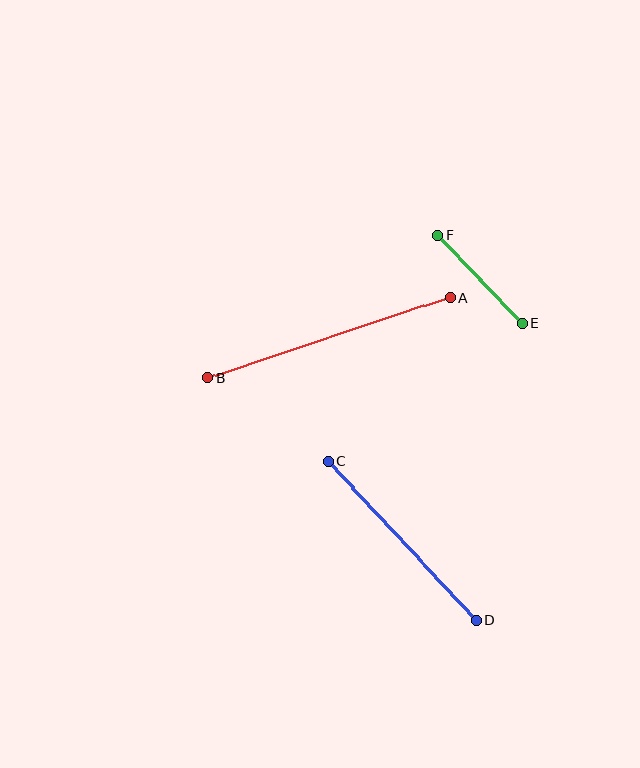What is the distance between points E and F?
The distance is approximately 123 pixels.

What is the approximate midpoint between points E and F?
The midpoint is at approximately (480, 279) pixels.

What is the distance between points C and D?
The distance is approximately 217 pixels.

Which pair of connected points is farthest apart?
Points A and B are farthest apart.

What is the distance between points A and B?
The distance is approximately 256 pixels.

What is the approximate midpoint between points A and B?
The midpoint is at approximately (329, 337) pixels.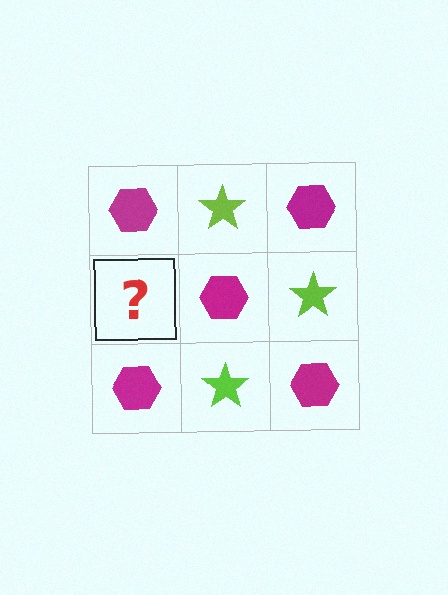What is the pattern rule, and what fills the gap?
The rule is that it alternates magenta hexagon and lime star in a checkerboard pattern. The gap should be filled with a lime star.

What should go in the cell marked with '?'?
The missing cell should contain a lime star.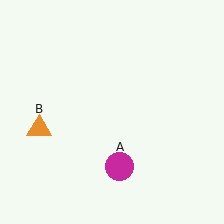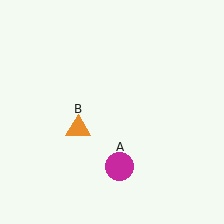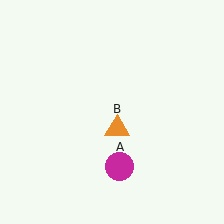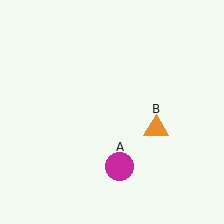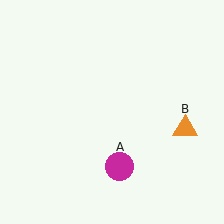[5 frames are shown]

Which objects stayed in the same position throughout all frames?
Magenta circle (object A) remained stationary.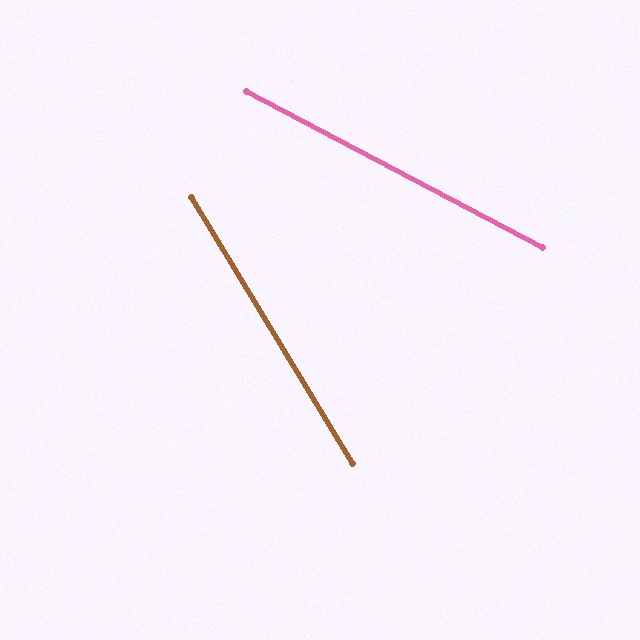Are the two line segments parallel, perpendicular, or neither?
Neither parallel nor perpendicular — they differ by about 31°.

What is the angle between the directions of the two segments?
Approximately 31 degrees.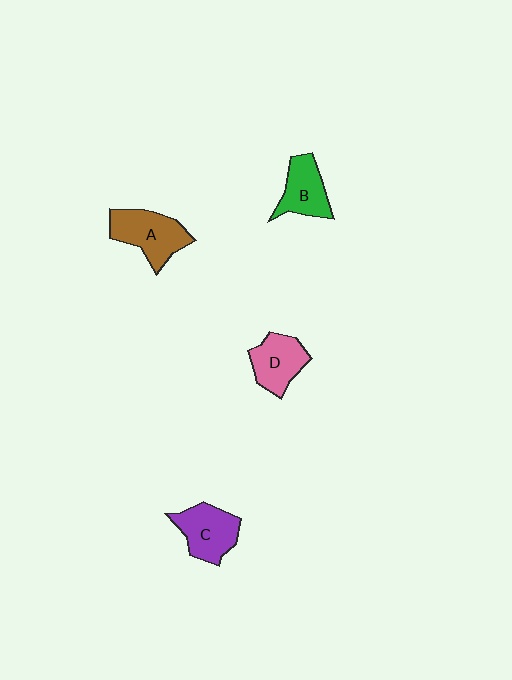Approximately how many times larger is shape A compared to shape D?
Approximately 1.2 times.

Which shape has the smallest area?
Shape B (green).